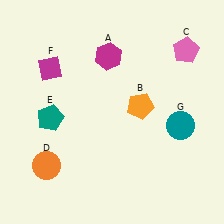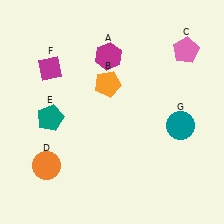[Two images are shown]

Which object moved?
The orange pentagon (B) moved left.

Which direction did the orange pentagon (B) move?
The orange pentagon (B) moved left.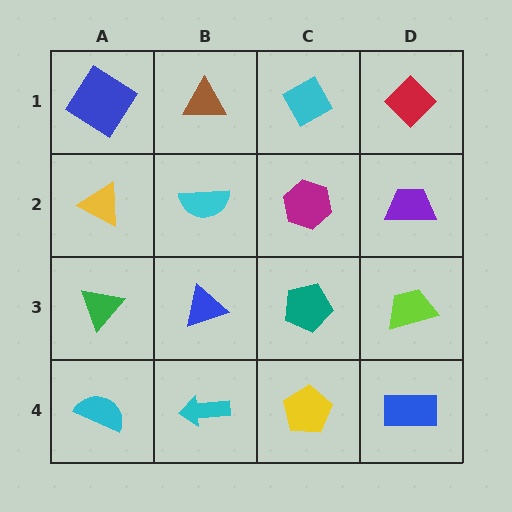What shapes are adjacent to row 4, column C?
A teal pentagon (row 3, column C), a cyan arrow (row 4, column B), a blue rectangle (row 4, column D).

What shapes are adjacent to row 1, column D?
A purple trapezoid (row 2, column D), a cyan diamond (row 1, column C).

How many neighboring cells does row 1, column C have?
3.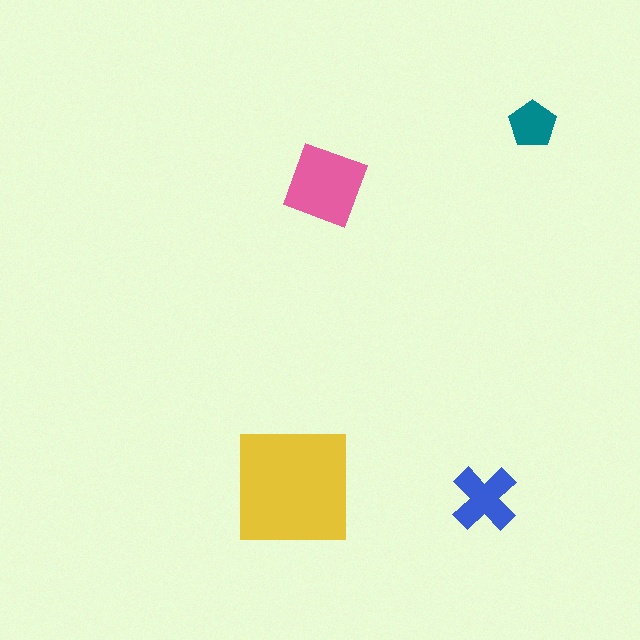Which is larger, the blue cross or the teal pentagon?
The blue cross.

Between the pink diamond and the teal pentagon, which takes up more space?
The pink diamond.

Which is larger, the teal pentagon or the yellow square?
The yellow square.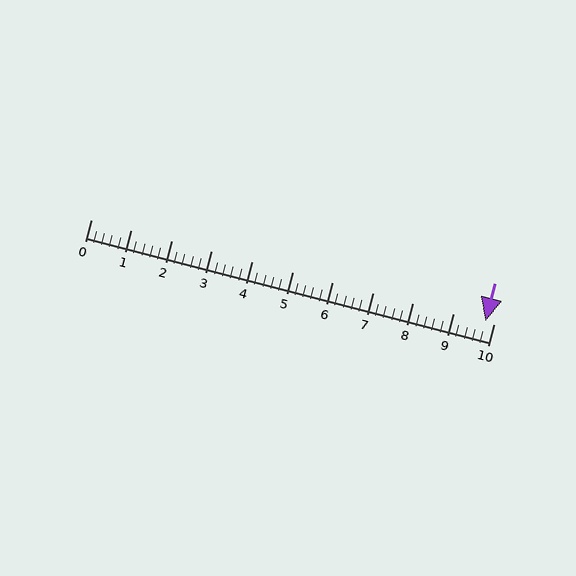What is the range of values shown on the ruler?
The ruler shows values from 0 to 10.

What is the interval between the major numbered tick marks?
The major tick marks are spaced 1 units apart.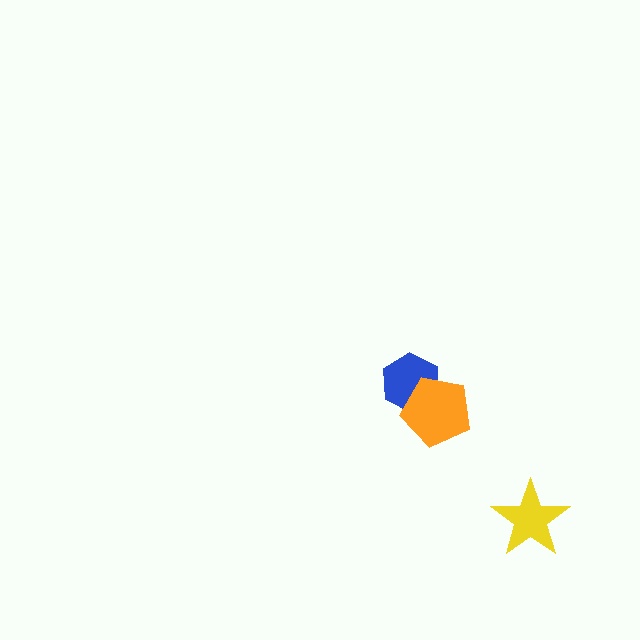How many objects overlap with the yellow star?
0 objects overlap with the yellow star.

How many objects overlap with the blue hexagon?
1 object overlaps with the blue hexagon.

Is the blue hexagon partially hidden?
Yes, it is partially covered by another shape.